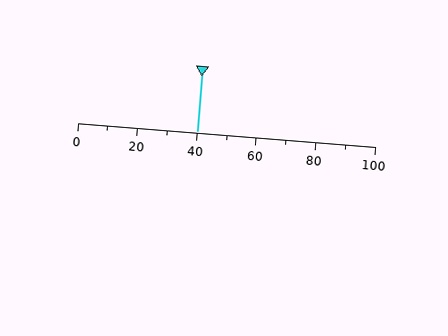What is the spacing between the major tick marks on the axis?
The major ticks are spaced 20 apart.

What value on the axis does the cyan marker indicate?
The marker indicates approximately 40.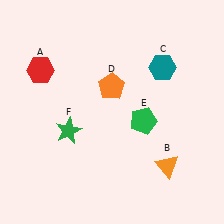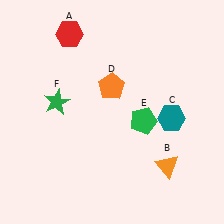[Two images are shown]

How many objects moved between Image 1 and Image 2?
3 objects moved between the two images.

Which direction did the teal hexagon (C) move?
The teal hexagon (C) moved down.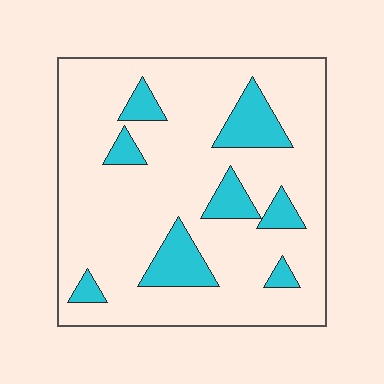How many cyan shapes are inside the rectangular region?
8.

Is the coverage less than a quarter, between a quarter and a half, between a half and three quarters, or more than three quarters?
Less than a quarter.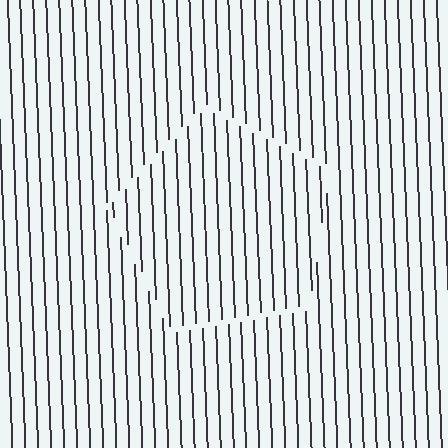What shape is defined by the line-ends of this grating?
An illusory pentagon. The interior of the shape contains the same grating, shifted by half a period — the contour is defined by the phase discontinuity where line-ends from the inner and outer gratings abut.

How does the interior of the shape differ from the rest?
The interior of the shape contains the same grating, shifted by half a period — the contour is defined by the phase discontinuity where line-ends from the inner and outer gratings abut.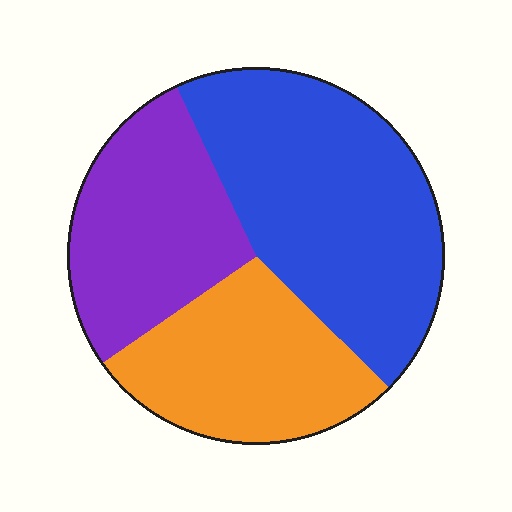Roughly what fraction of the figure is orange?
Orange takes up about one quarter (1/4) of the figure.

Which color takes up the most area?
Blue, at roughly 45%.